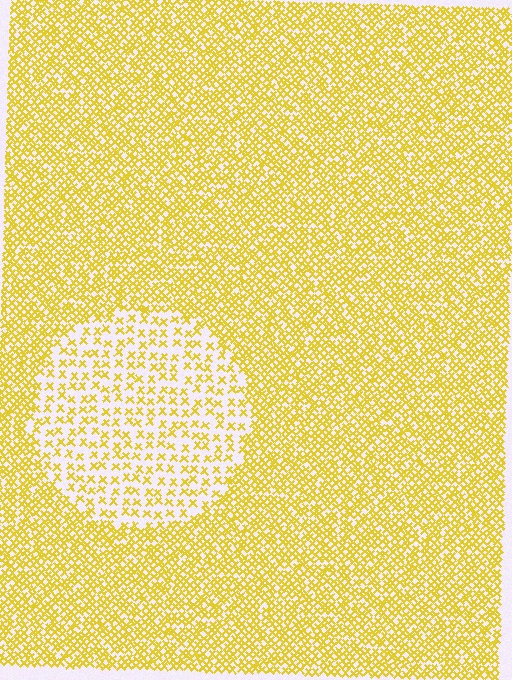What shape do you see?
I see a circle.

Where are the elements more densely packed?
The elements are more densely packed outside the circle boundary.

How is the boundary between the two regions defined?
The boundary is defined by a change in element density (approximately 2.3x ratio). All elements are the same color, size, and shape.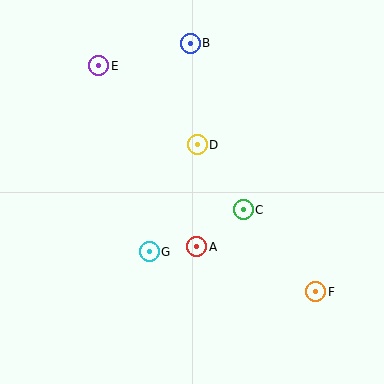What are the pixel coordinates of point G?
Point G is at (149, 252).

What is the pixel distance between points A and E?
The distance between A and E is 206 pixels.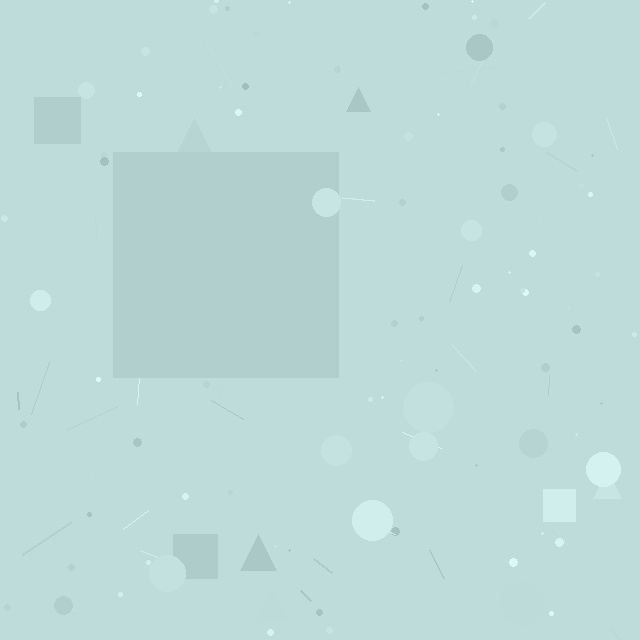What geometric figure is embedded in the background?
A square is embedded in the background.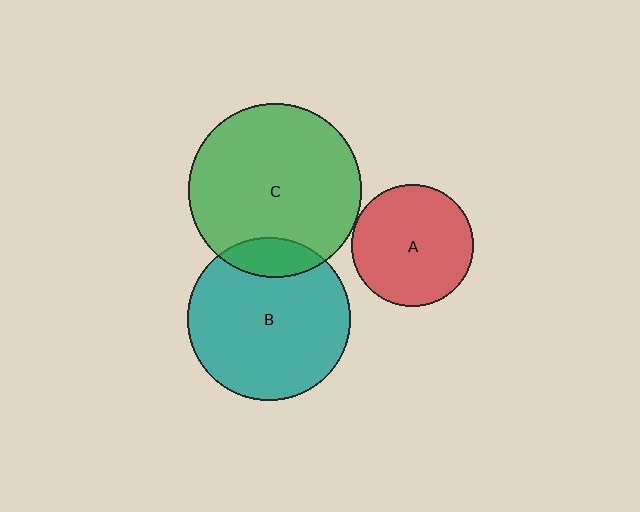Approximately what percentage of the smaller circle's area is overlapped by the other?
Approximately 5%.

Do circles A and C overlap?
Yes.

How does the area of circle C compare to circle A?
Approximately 2.0 times.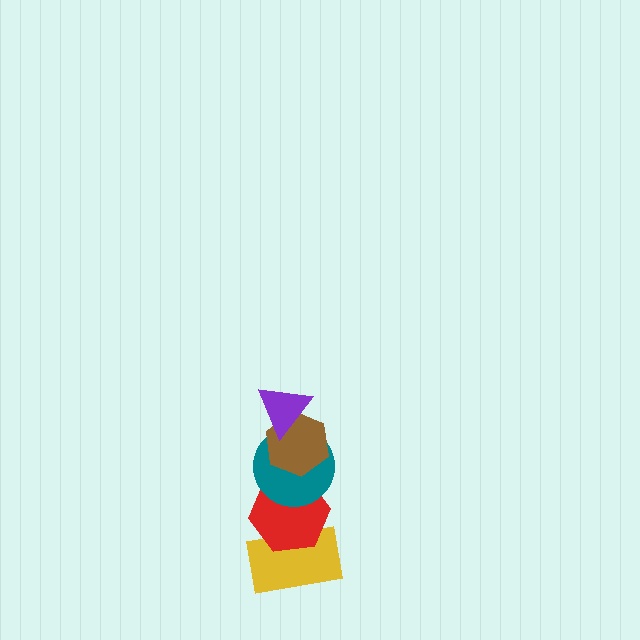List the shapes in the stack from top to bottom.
From top to bottom: the purple triangle, the brown hexagon, the teal circle, the red hexagon, the yellow rectangle.